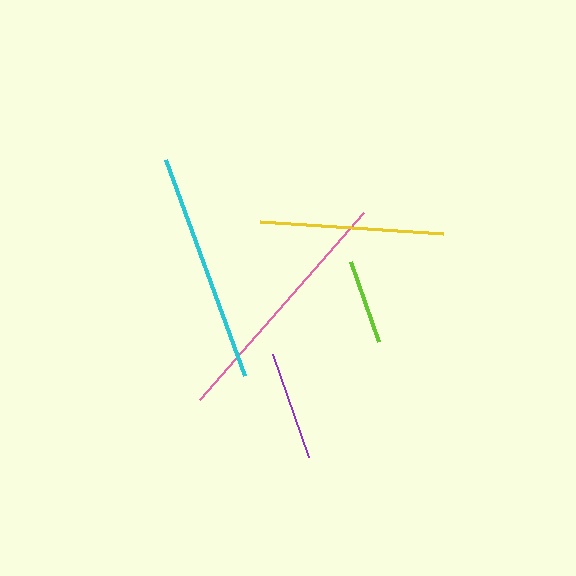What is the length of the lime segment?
The lime segment is approximately 85 pixels long.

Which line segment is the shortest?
The lime line is the shortest at approximately 85 pixels.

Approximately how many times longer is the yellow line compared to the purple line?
The yellow line is approximately 1.7 times the length of the purple line.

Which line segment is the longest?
The pink line is the longest at approximately 249 pixels.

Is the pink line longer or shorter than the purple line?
The pink line is longer than the purple line.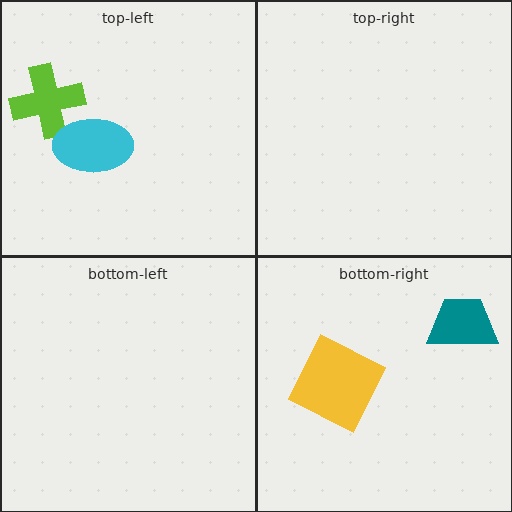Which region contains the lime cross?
The top-left region.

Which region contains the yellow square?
The bottom-right region.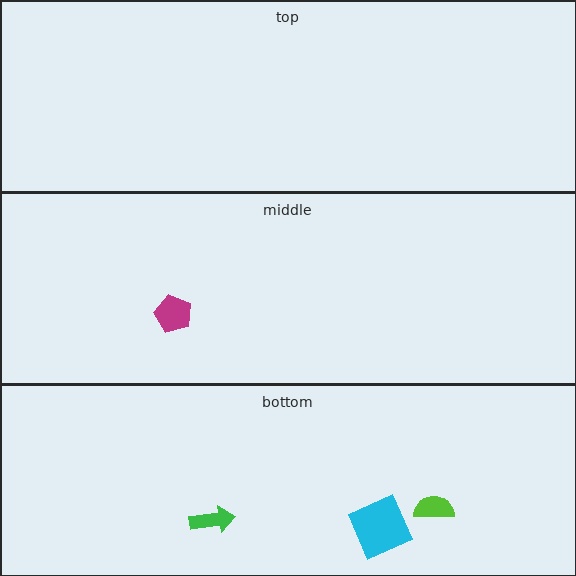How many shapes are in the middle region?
1.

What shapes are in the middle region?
The magenta pentagon.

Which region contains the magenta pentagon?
The middle region.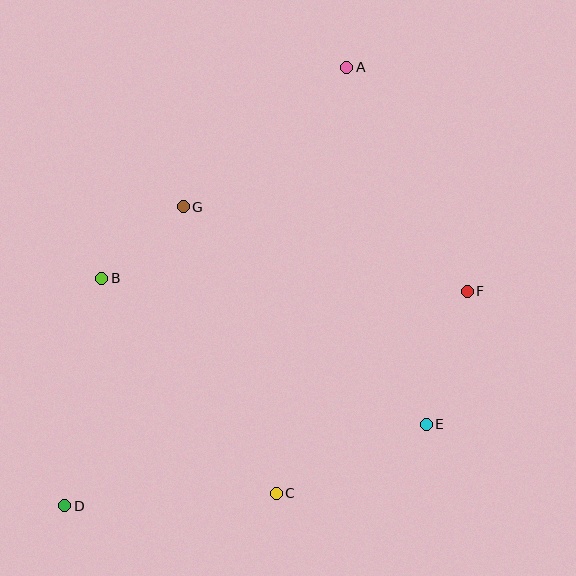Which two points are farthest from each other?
Points A and D are farthest from each other.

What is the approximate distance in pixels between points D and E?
The distance between D and E is approximately 370 pixels.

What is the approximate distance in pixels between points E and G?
The distance between E and G is approximately 326 pixels.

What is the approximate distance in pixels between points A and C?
The distance between A and C is approximately 432 pixels.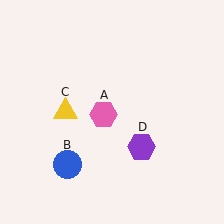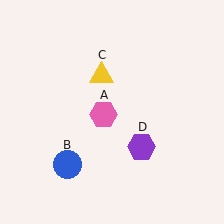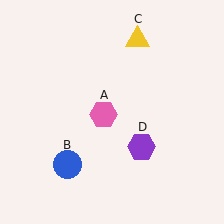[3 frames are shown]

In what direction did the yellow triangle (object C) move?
The yellow triangle (object C) moved up and to the right.